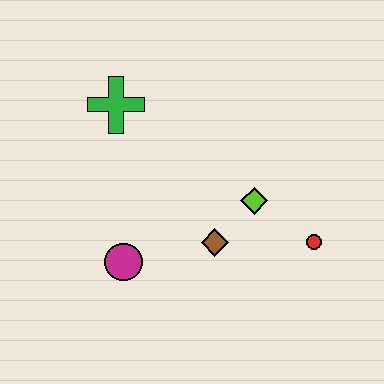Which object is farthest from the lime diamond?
The green cross is farthest from the lime diamond.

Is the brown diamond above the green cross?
No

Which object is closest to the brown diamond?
The lime diamond is closest to the brown diamond.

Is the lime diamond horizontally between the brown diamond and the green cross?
No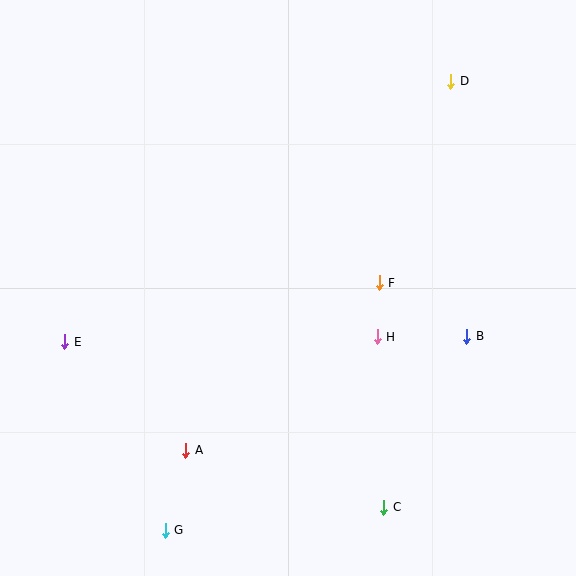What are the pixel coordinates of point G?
Point G is at (165, 530).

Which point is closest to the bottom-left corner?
Point G is closest to the bottom-left corner.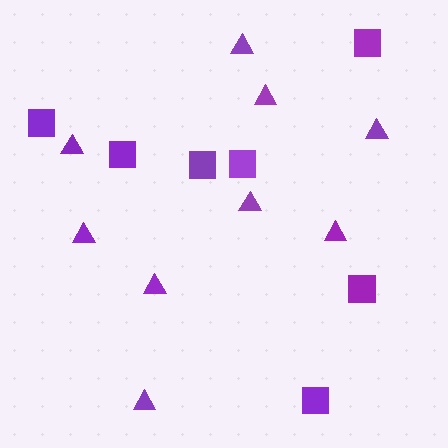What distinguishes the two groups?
There are 2 groups: one group of triangles (9) and one group of squares (7).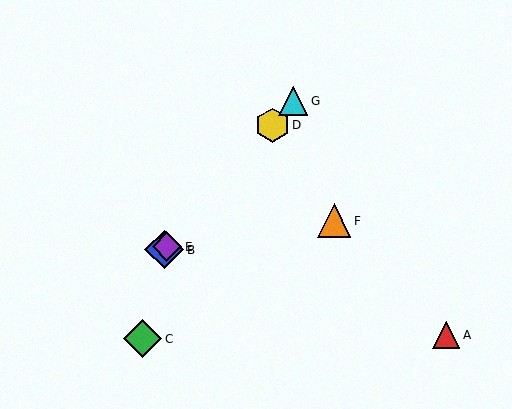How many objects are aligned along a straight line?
4 objects (B, D, E, G) are aligned along a straight line.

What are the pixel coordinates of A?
Object A is at (446, 335).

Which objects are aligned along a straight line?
Objects B, D, E, G are aligned along a straight line.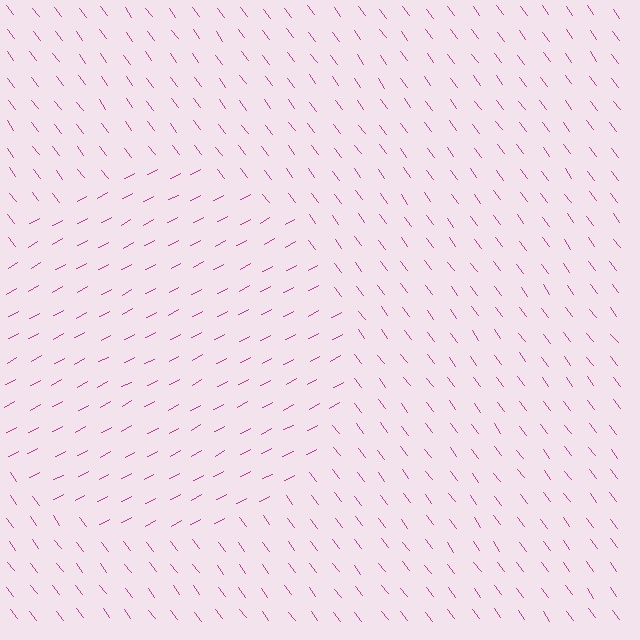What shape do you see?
I see a circle.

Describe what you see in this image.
The image is filled with small magenta line segments. A circle region in the image has lines oriented differently from the surrounding lines, creating a visible texture boundary.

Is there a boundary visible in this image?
Yes, there is a texture boundary formed by a change in line orientation.